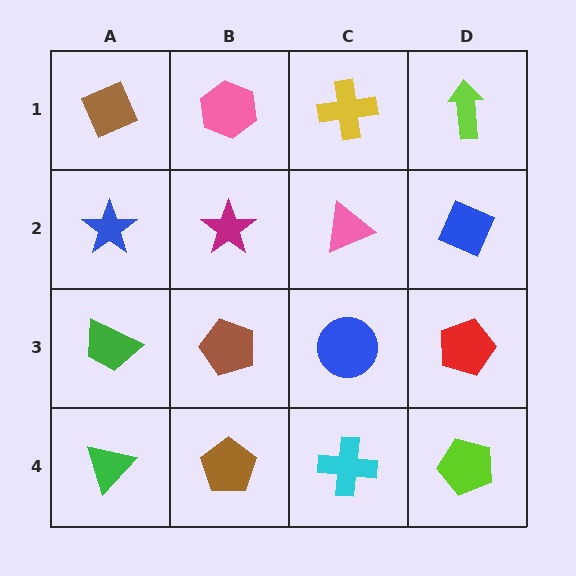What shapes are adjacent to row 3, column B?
A magenta star (row 2, column B), a brown pentagon (row 4, column B), a green trapezoid (row 3, column A), a blue circle (row 3, column C).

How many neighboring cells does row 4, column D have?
2.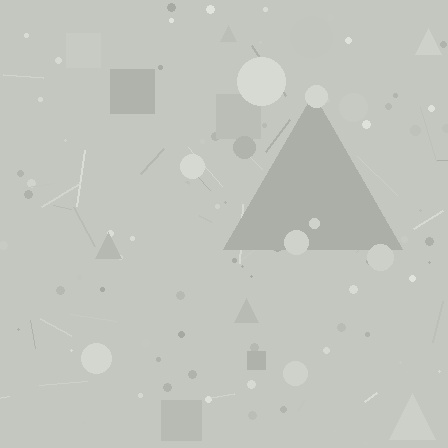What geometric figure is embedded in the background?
A triangle is embedded in the background.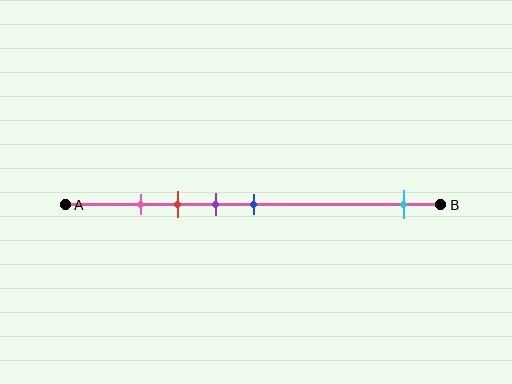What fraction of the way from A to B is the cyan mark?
The cyan mark is approximately 90% (0.9) of the way from A to B.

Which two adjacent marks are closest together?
The pink and red marks are the closest adjacent pair.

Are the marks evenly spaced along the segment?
No, the marks are not evenly spaced.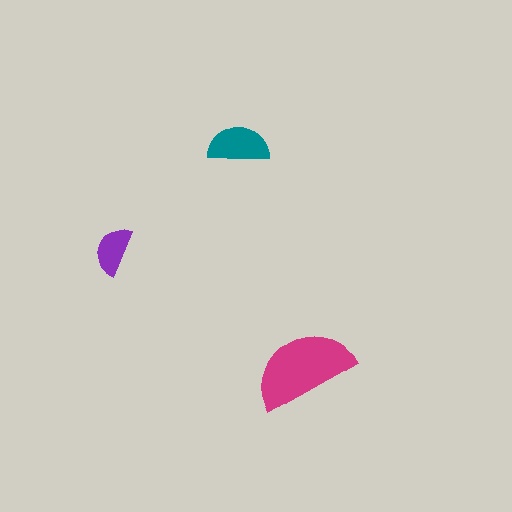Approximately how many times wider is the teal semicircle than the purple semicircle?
About 1.5 times wider.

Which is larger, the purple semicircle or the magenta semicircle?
The magenta one.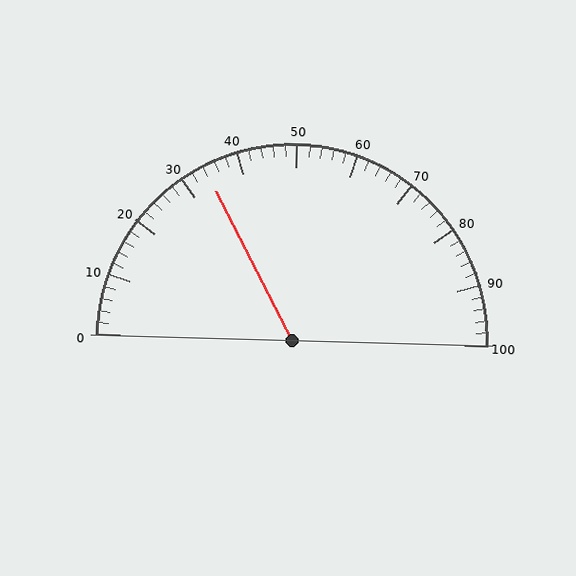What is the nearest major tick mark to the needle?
The nearest major tick mark is 30.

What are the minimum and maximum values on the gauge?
The gauge ranges from 0 to 100.